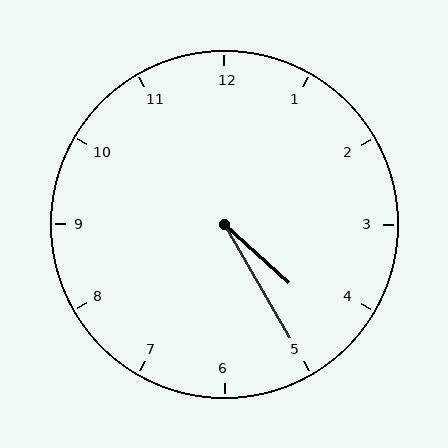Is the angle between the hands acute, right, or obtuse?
It is acute.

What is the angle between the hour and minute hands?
Approximately 18 degrees.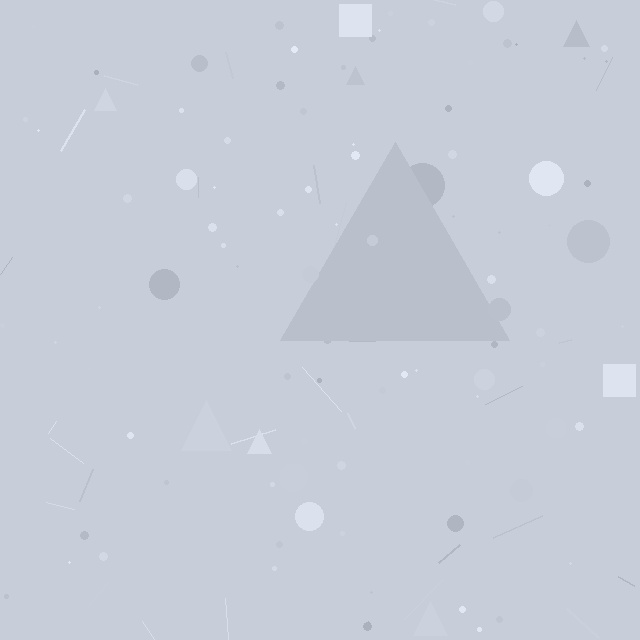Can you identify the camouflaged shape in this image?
The camouflaged shape is a triangle.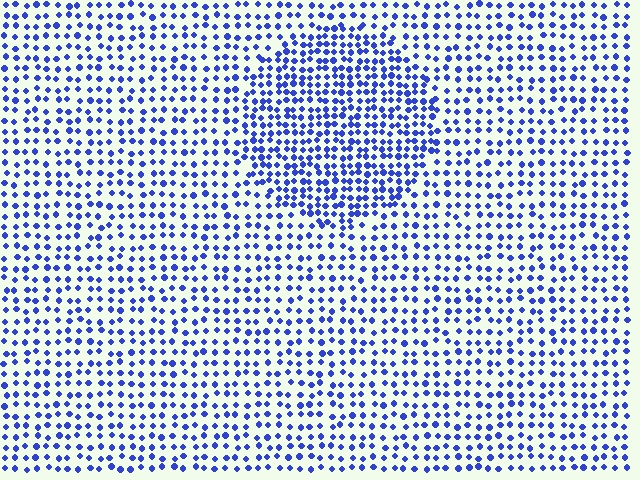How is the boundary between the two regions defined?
The boundary is defined by a change in element density (approximately 1.7x ratio). All elements are the same color, size, and shape.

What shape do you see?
I see a circle.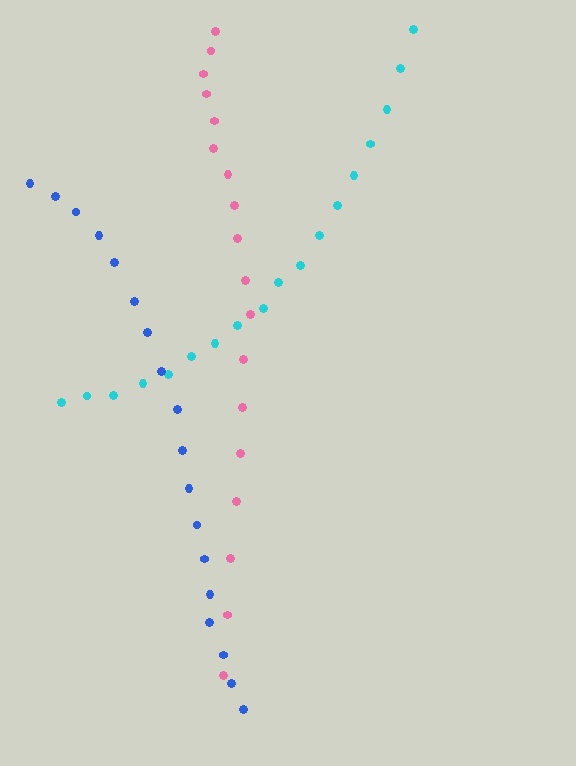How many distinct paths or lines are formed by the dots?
There are 3 distinct paths.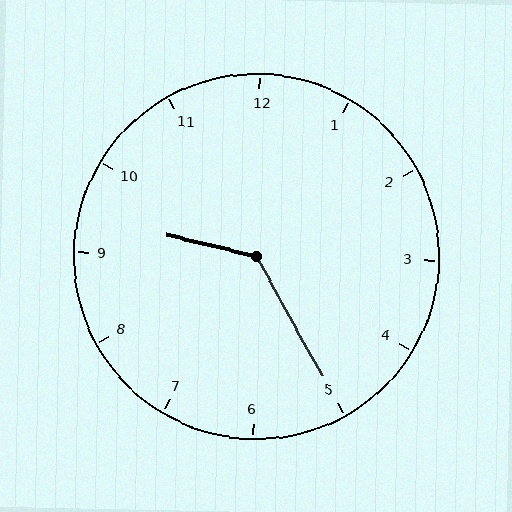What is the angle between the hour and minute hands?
Approximately 132 degrees.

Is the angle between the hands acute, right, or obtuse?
It is obtuse.